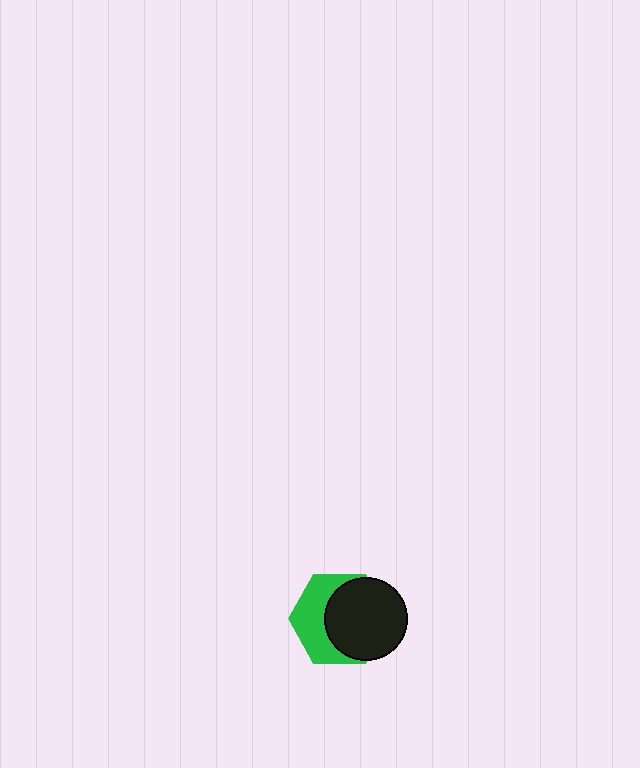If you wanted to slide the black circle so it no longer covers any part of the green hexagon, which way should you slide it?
Slide it right — that is the most direct way to separate the two shapes.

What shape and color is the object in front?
The object in front is a black circle.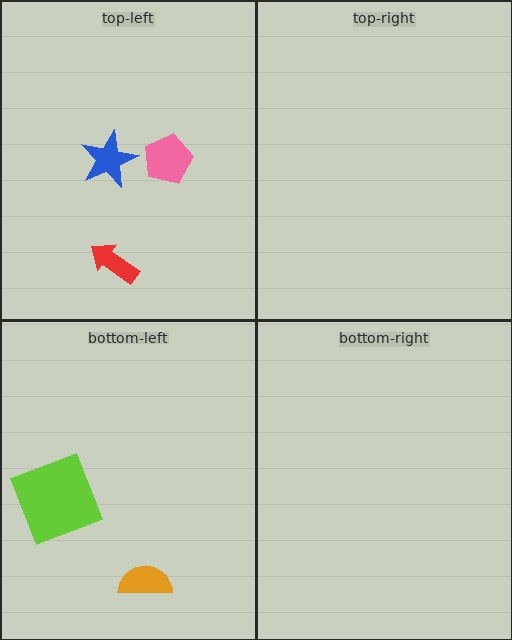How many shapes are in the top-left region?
3.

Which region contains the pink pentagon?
The top-left region.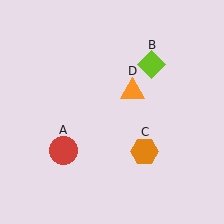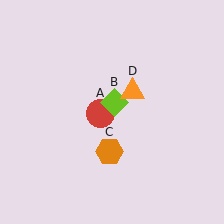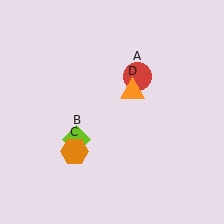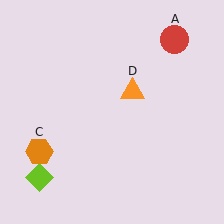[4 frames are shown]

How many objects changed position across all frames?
3 objects changed position: red circle (object A), lime diamond (object B), orange hexagon (object C).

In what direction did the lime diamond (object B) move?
The lime diamond (object B) moved down and to the left.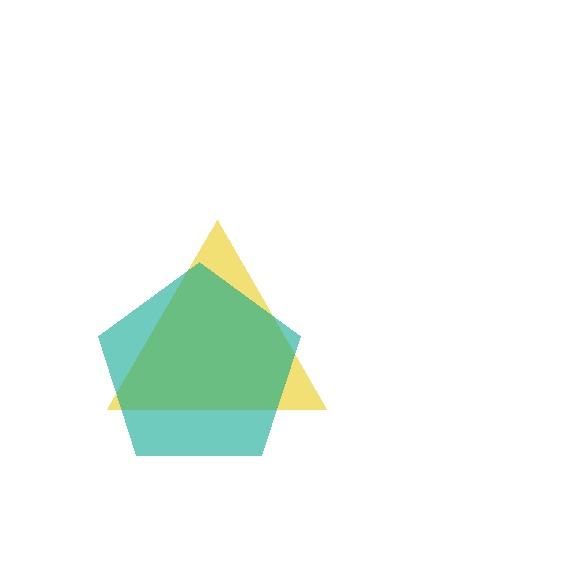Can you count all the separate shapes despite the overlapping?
Yes, there are 2 separate shapes.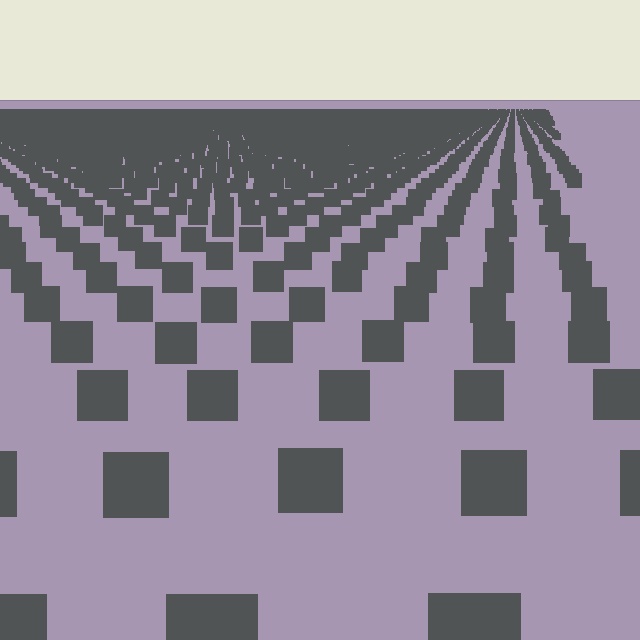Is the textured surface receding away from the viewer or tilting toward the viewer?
The surface is receding away from the viewer. Texture elements get smaller and denser toward the top.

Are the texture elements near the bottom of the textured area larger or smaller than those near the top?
Larger. Near the bottom, elements are closer to the viewer and appear at a bigger on-screen size.